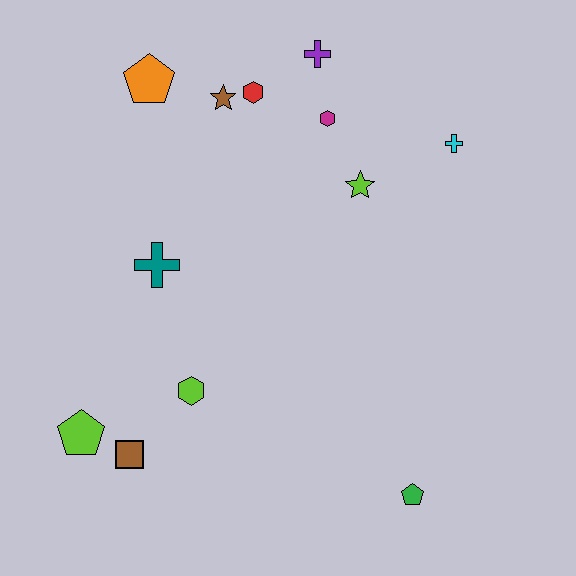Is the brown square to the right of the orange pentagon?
No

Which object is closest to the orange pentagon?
The brown star is closest to the orange pentagon.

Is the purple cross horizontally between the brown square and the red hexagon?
No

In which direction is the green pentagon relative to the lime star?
The green pentagon is below the lime star.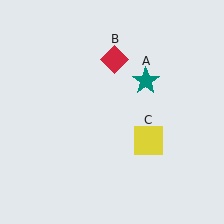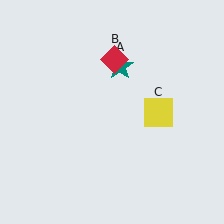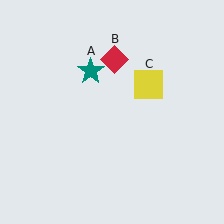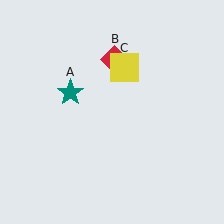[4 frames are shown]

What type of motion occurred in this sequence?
The teal star (object A), yellow square (object C) rotated counterclockwise around the center of the scene.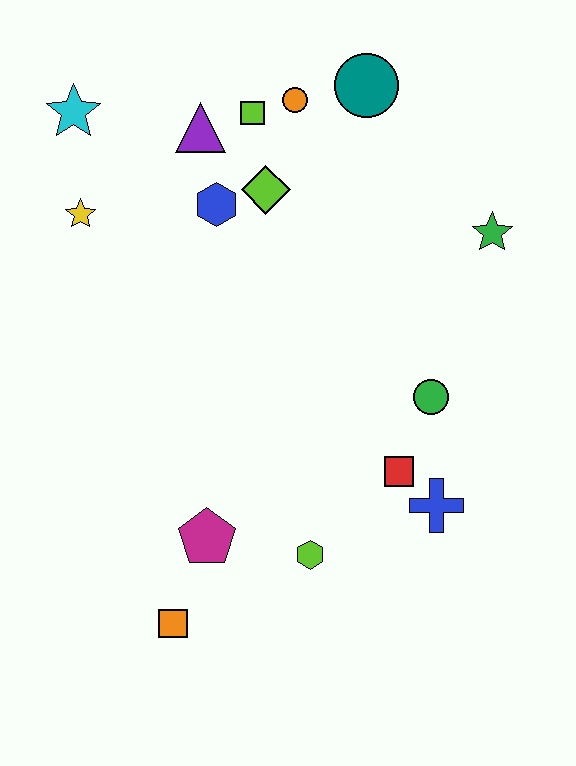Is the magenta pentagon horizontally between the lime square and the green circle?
No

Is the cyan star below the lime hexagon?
No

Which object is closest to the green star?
The green circle is closest to the green star.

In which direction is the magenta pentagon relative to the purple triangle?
The magenta pentagon is below the purple triangle.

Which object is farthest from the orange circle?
The orange square is farthest from the orange circle.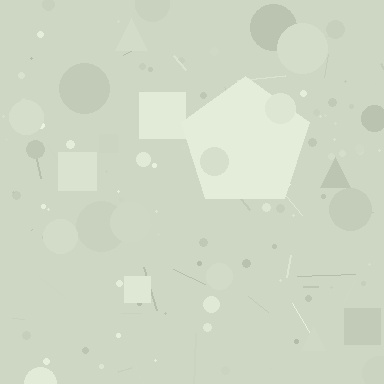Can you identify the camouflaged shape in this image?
The camouflaged shape is a pentagon.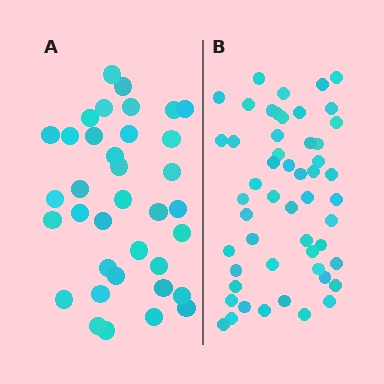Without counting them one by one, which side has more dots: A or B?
Region B (the right region) has more dots.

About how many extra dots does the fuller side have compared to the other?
Region B has approximately 15 more dots than region A.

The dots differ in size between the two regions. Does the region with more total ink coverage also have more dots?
No. Region A has more total ink coverage because its dots are larger, but region B actually contains more individual dots. Total area can be misleading — the number of items is what matters here.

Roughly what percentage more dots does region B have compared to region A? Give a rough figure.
About 45% more.